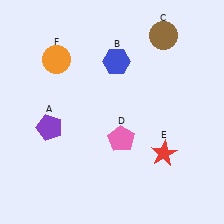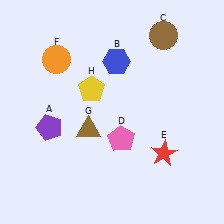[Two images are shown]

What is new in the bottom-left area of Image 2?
A brown triangle (G) was added in the bottom-left area of Image 2.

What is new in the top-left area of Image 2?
A yellow pentagon (H) was added in the top-left area of Image 2.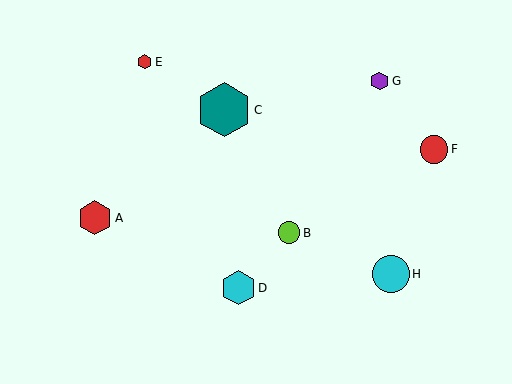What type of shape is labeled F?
Shape F is a red circle.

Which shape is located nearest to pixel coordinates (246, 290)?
The cyan hexagon (labeled D) at (239, 288) is nearest to that location.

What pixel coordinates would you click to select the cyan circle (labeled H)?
Click at (391, 274) to select the cyan circle H.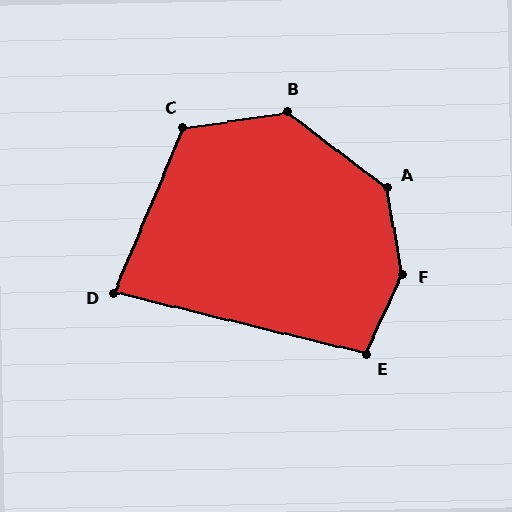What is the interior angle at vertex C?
Approximately 121 degrees (obtuse).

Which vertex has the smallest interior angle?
D, at approximately 81 degrees.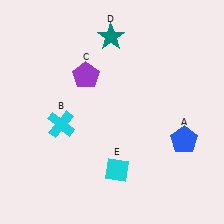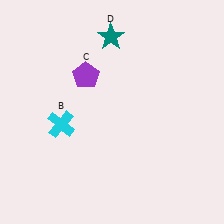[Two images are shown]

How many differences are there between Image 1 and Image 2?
There are 2 differences between the two images.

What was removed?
The blue pentagon (A), the cyan diamond (E) were removed in Image 2.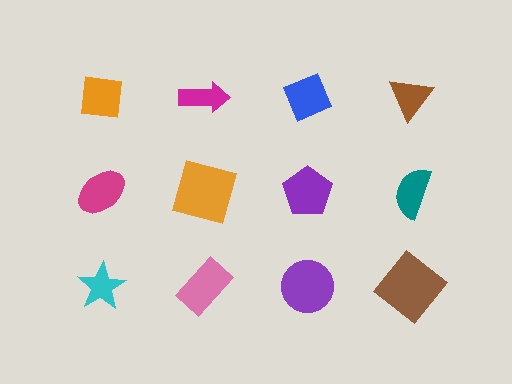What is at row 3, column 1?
A cyan star.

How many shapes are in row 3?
4 shapes.